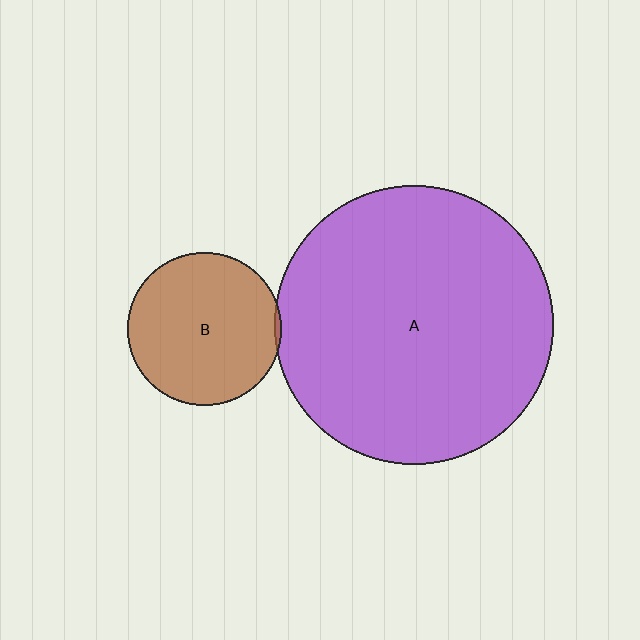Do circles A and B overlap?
Yes.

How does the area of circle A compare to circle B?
Approximately 3.3 times.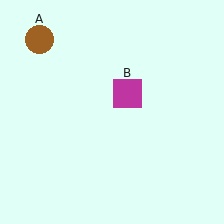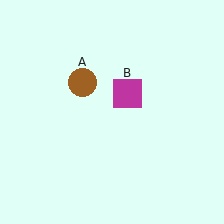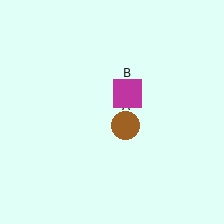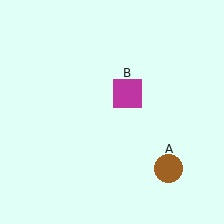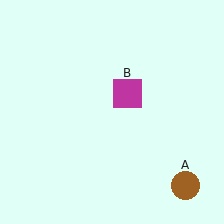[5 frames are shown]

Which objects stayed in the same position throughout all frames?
Magenta square (object B) remained stationary.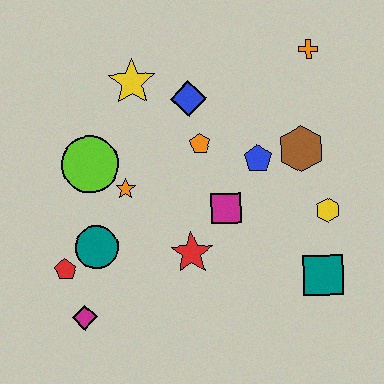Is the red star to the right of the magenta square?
No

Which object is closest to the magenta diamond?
The red pentagon is closest to the magenta diamond.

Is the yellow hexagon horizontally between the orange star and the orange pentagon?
No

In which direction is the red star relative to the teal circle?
The red star is to the right of the teal circle.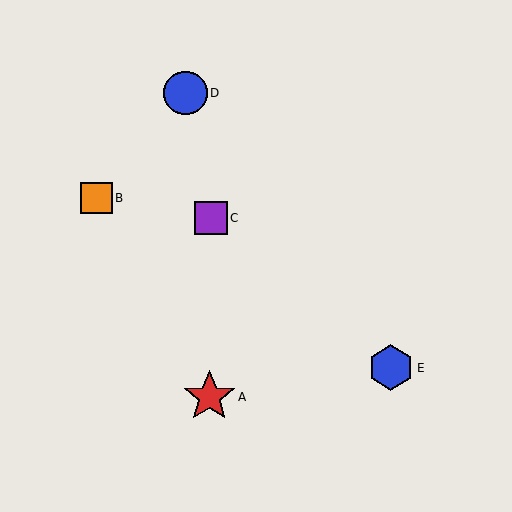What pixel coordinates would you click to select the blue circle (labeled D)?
Click at (186, 93) to select the blue circle D.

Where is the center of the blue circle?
The center of the blue circle is at (186, 93).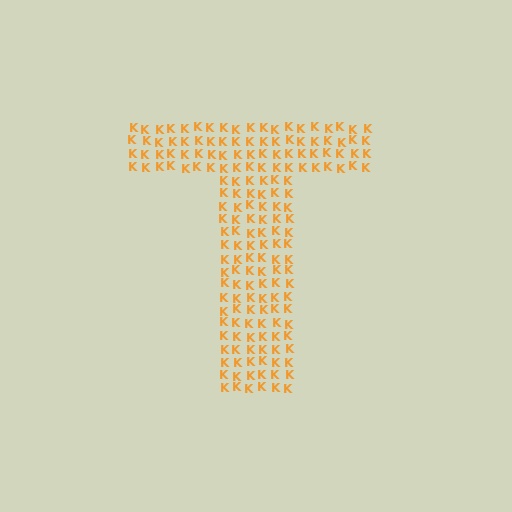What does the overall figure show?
The overall figure shows the letter T.